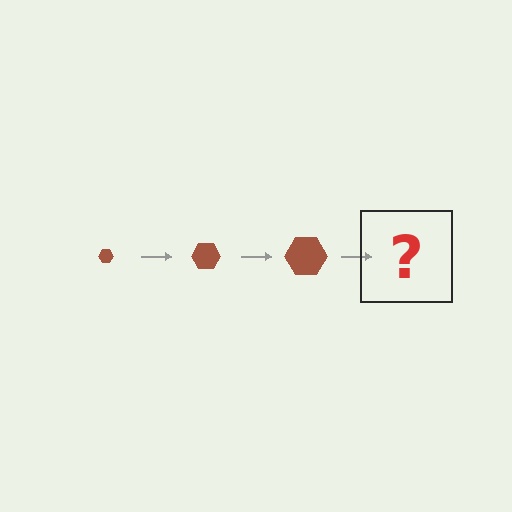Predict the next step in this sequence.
The next step is a brown hexagon, larger than the previous one.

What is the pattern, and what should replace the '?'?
The pattern is that the hexagon gets progressively larger each step. The '?' should be a brown hexagon, larger than the previous one.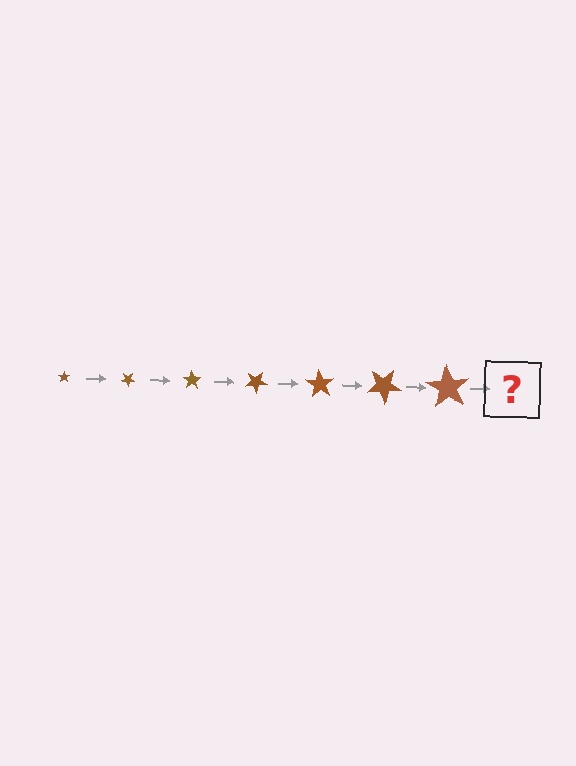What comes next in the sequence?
The next element should be a star, larger than the previous one and rotated 245 degrees from the start.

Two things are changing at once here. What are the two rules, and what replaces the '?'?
The two rules are that the star grows larger each step and it rotates 35 degrees each step. The '?' should be a star, larger than the previous one and rotated 245 degrees from the start.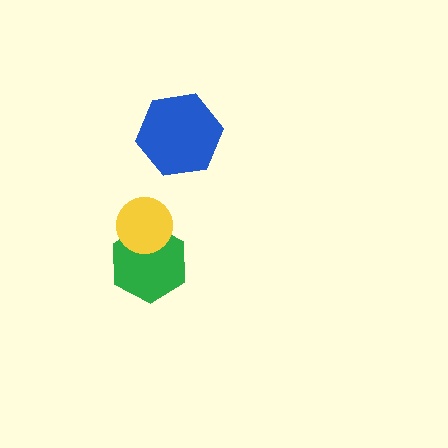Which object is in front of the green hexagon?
The yellow circle is in front of the green hexagon.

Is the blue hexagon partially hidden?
No, no other shape covers it.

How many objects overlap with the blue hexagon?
0 objects overlap with the blue hexagon.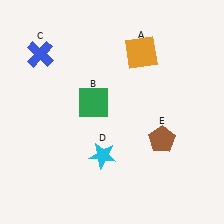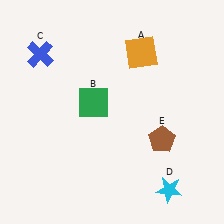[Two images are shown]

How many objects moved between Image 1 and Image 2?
1 object moved between the two images.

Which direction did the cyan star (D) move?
The cyan star (D) moved right.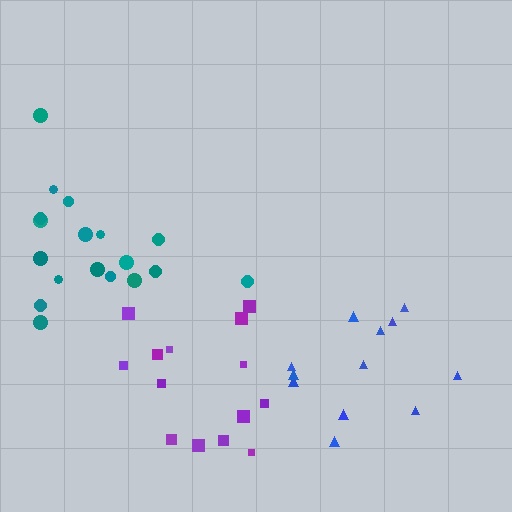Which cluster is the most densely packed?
Purple.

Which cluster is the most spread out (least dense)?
Blue.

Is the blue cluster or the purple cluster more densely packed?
Purple.